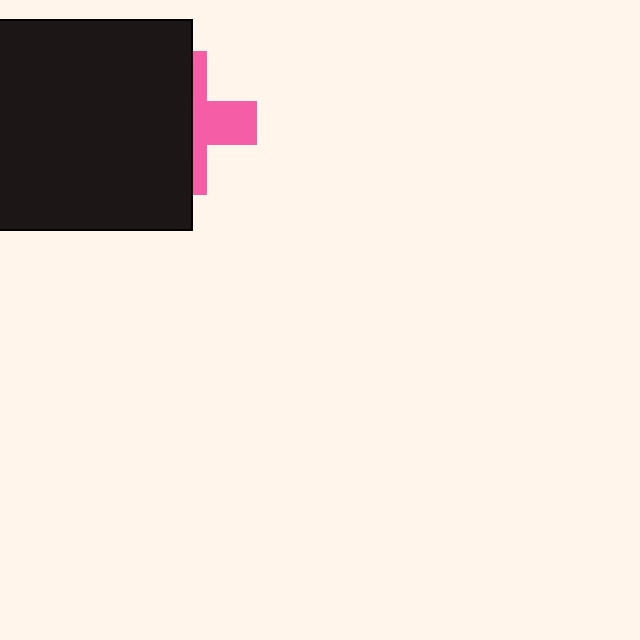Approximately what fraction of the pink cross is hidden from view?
Roughly 61% of the pink cross is hidden behind the black square.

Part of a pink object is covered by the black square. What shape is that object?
It is a cross.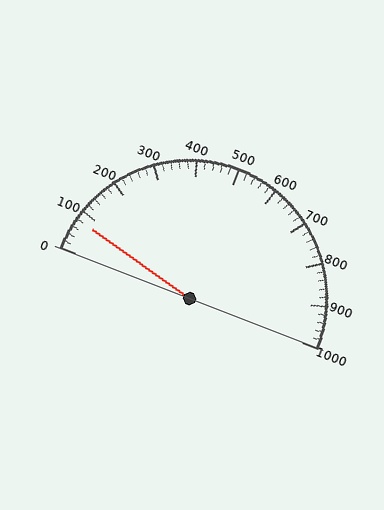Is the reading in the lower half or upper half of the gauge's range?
The reading is in the lower half of the range (0 to 1000).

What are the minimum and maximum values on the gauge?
The gauge ranges from 0 to 1000.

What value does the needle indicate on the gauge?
The needle indicates approximately 80.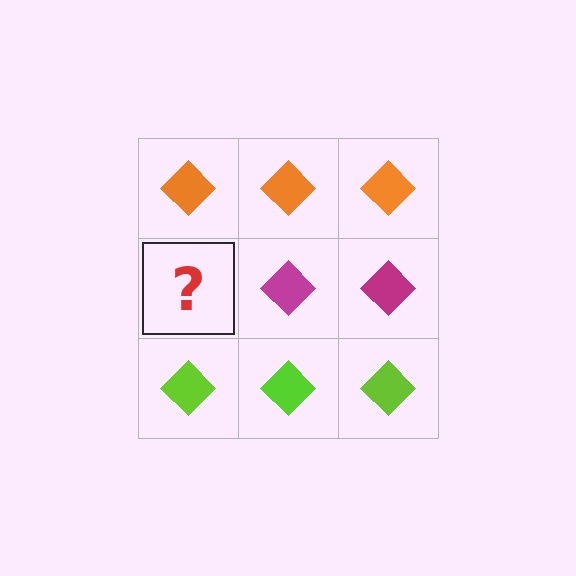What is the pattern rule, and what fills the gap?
The rule is that each row has a consistent color. The gap should be filled with a magenta diamond.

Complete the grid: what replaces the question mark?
The question mark should be replaced with a magenta diamond.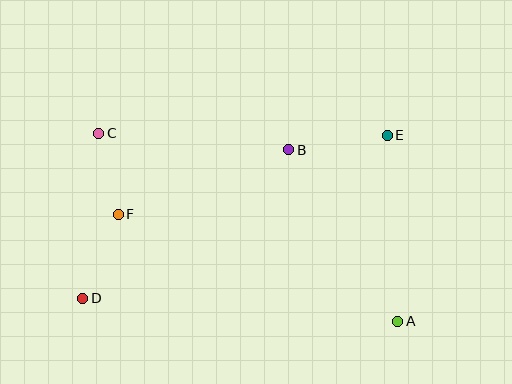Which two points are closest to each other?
Points C and F are closest to each other.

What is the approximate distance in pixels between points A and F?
The distance between A and F is approximately 299 pixels.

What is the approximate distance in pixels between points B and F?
The distance between B and F is approximately 182 pixels.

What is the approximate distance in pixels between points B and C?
The distance between B and C is approximately 191 pixels.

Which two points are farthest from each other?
Points A and C are farthest from each other.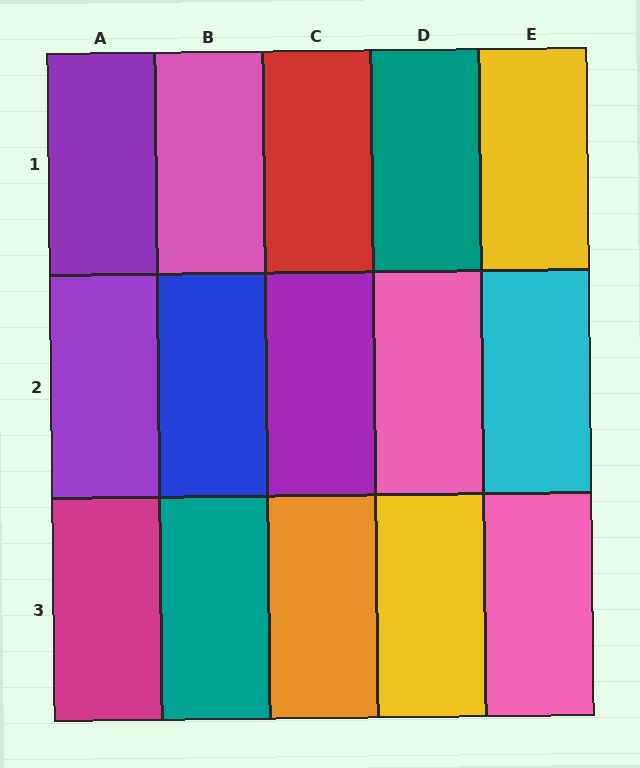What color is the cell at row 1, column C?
Red.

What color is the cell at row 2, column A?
Purple.